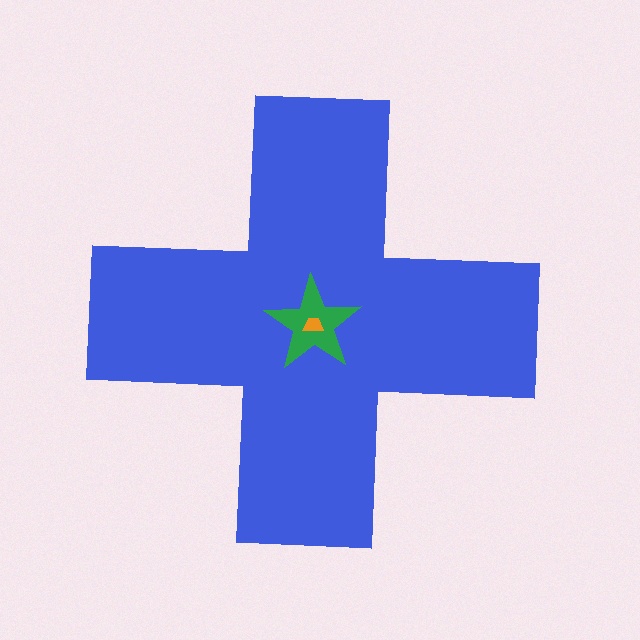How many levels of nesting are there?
3.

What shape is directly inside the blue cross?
The green star.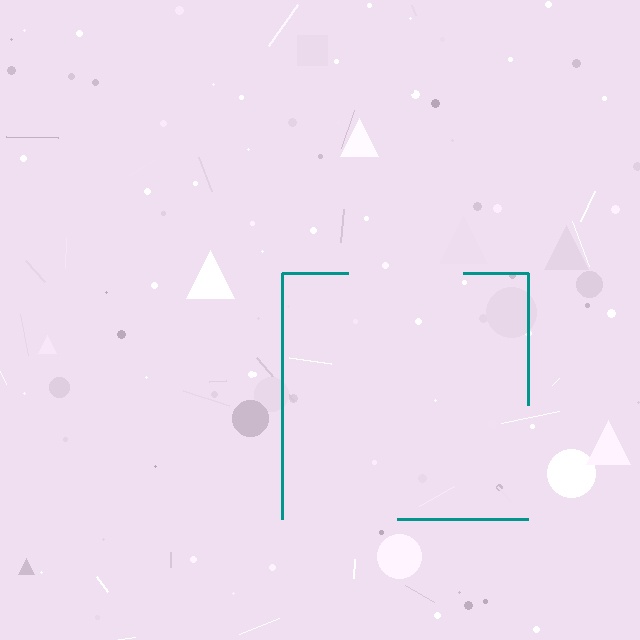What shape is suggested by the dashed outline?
The dashed outline suggests a square.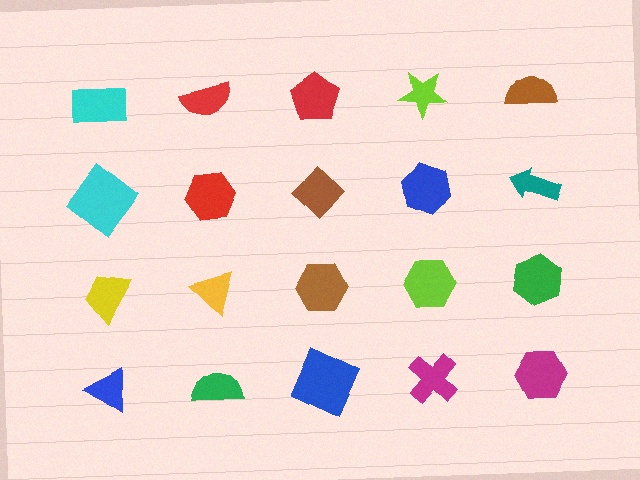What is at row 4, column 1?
A blue triangle.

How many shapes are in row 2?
5 shapes.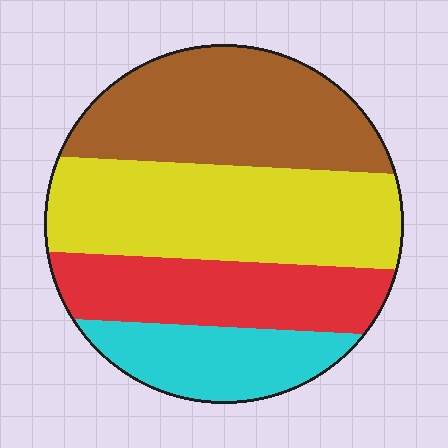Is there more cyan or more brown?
Brown.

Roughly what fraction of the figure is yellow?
Yellow takes up about one third (1/3) of the figure.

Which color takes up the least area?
Cyan, at roughly 15%.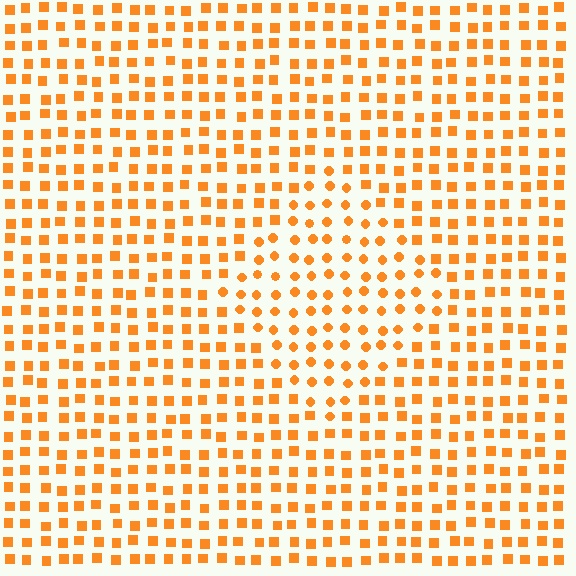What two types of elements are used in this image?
The image uses circles inside the diamond region and squares outside it.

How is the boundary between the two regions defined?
The boundary is defined by a change in element shape: circles inside vs. squares outside. All elements share the same color and spacing.